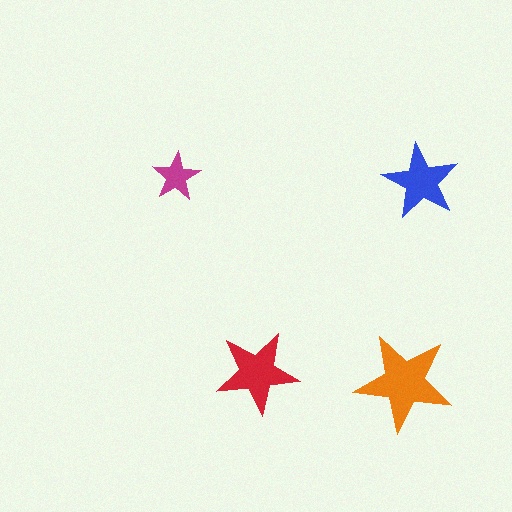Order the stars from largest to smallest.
the orange one, the red one, the blue one, the magenta one.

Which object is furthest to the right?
The blue star is rightmost.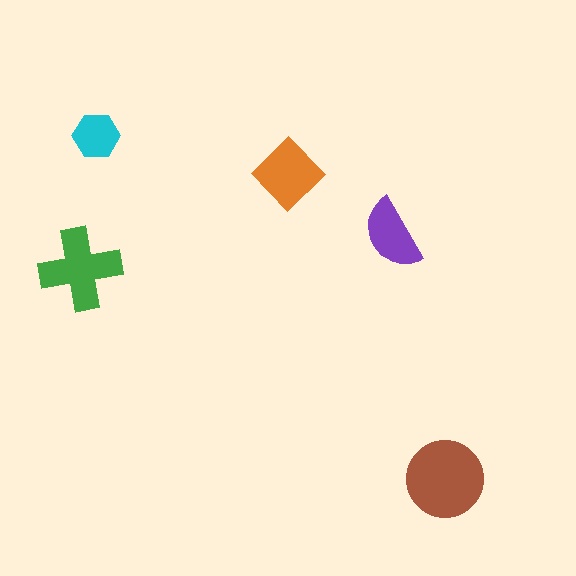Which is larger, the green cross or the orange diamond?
The green cross.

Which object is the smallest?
The cyan hexagon.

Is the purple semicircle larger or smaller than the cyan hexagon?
Larger.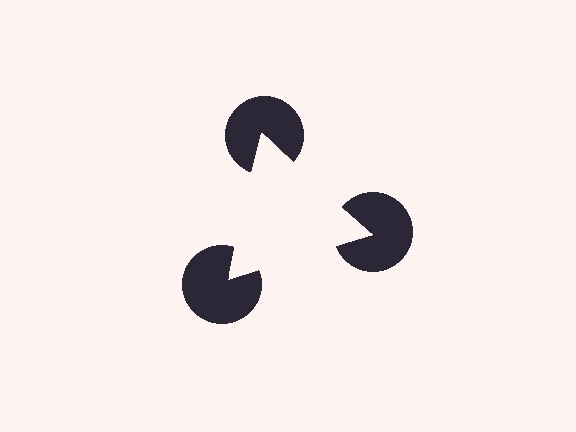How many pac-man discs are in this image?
There are 3 — one at each vertex of the illusory triangle.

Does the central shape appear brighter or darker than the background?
It typically appears slightly brighter than the background, even though no actual brightness change is drawn.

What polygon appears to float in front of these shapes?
An illusory triangle — its edges are inferred from the aligned wedge cuts in the pac-man discs, not physically drawn.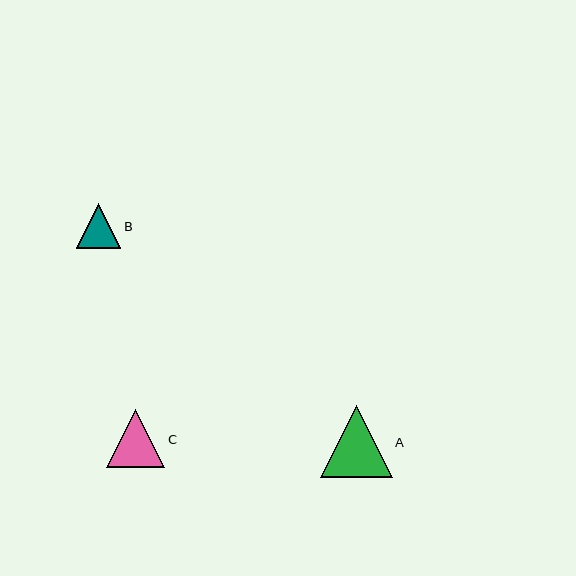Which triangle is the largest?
Triangle A is the largest with a size of approximately 72 pixels.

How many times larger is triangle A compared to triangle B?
Triangle A is approximately 1.6 times the size of triangle B.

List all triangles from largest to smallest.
From largest to smallest: A, C, B.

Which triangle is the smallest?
Triangle B is the smallest with a size of approximately 45 pixels.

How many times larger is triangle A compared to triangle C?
Triangle A is approximately 1.2 times the size of triangle C.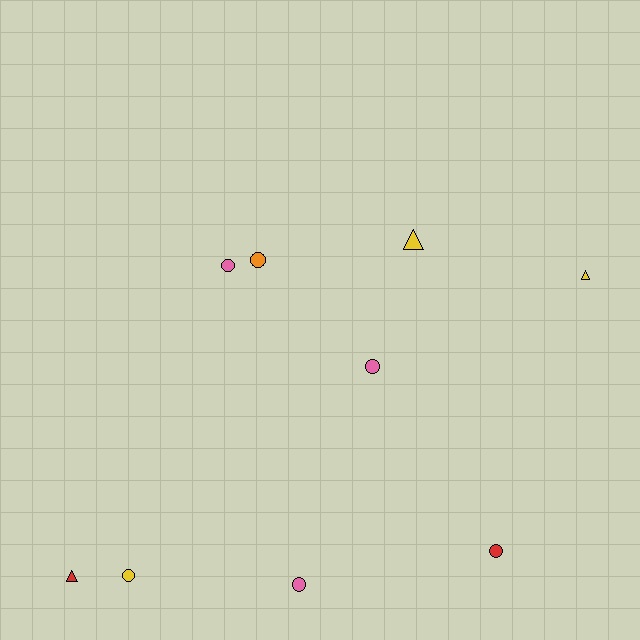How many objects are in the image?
There are 9 objects.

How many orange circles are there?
There is 1 orange circle.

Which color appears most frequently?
Yellow, with 3 objects.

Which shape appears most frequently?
Circle, with 6 objects.